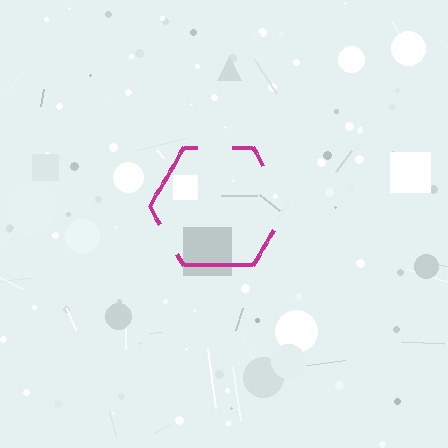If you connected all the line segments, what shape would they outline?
They would outline a hexagon.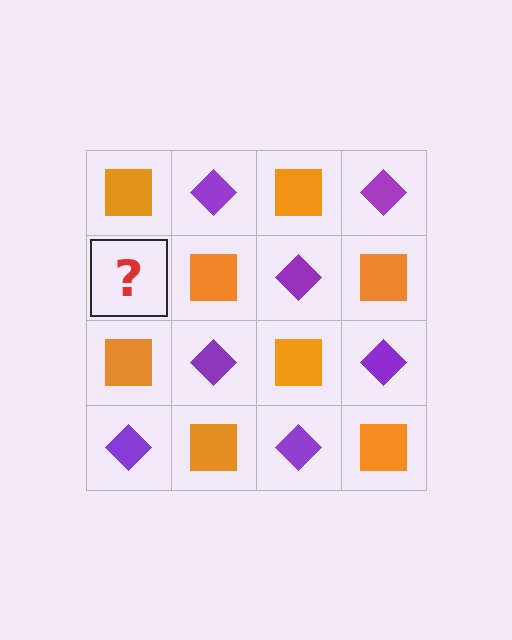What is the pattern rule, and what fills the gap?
The rule is that it alternates orange square and purple diamond in a checkerboard pattern. The gap should be filled with a purple diamond.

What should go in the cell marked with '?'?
The missing cell should contain a purple diamond.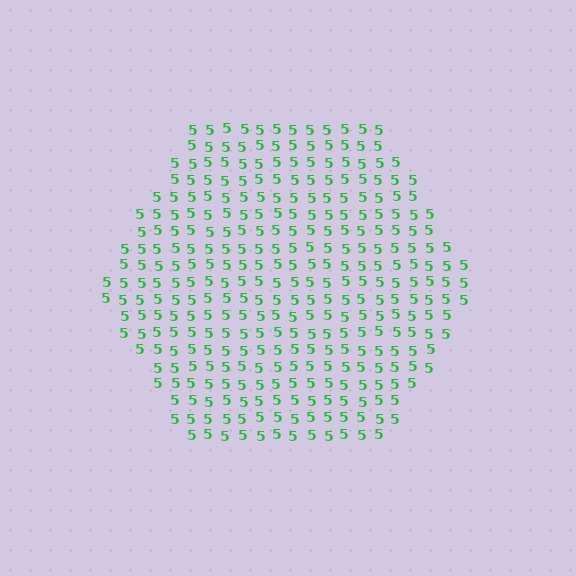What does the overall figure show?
The overall figure shows a hexagon.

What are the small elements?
The small elements are digit 5's.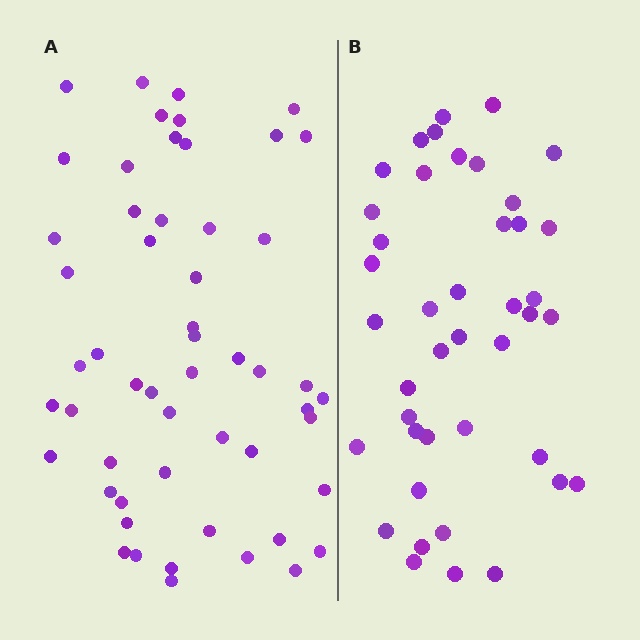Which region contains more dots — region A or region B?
Region A (the left region) has more dots.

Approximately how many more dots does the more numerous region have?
Region A has roughly 12 or so more dots than region B.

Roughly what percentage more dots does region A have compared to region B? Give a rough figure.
About 30% more.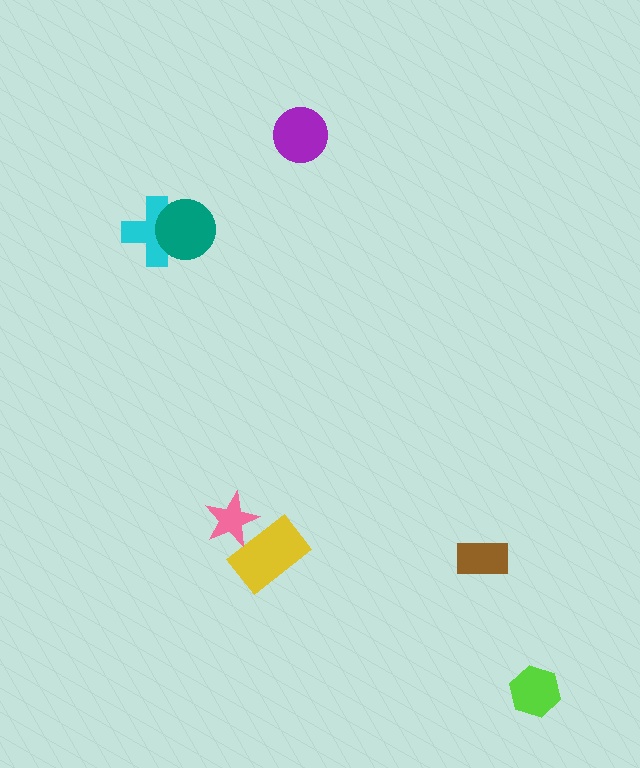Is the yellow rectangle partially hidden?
Yes, it is partially covered by another shape.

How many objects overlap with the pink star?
1 object overlaps with the pink star.